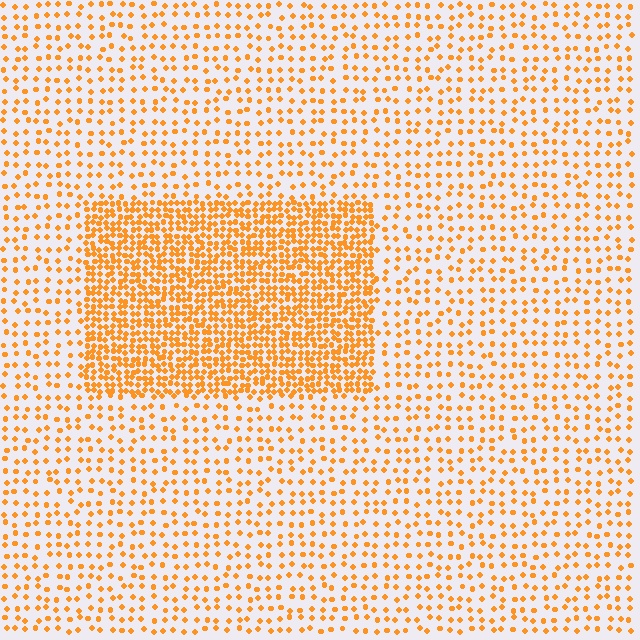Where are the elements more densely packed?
The elements are more densely packed inside the rectangle boundary.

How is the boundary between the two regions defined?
The boundary is defined by a change in element density (approximately 2.7x ratio). All elements are the same color, size, and shape.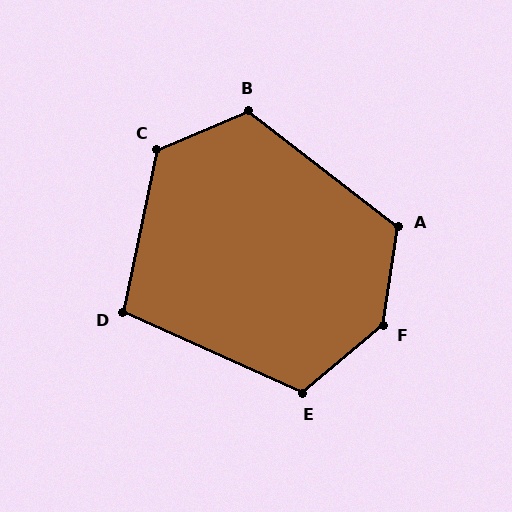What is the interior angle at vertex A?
Approximately 119 degrees (obtuse).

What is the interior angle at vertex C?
Approximately 125 degrees (obtuse).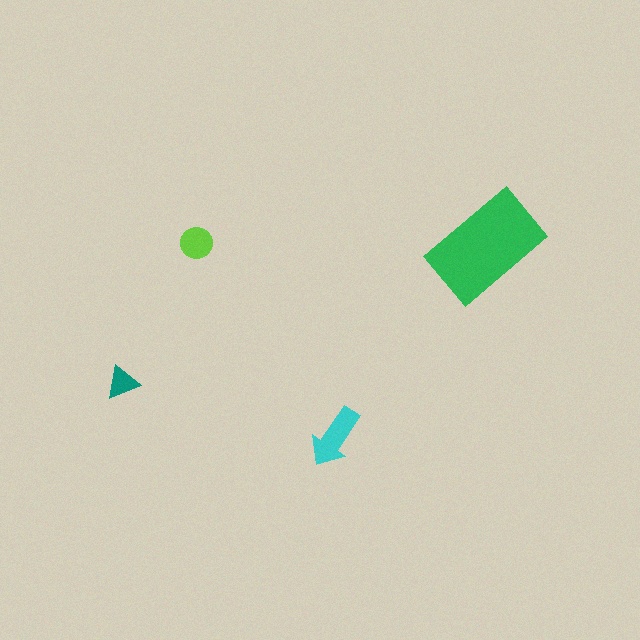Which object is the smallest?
The teal triangle.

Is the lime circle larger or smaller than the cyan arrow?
Smaller.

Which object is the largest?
The green rectangle.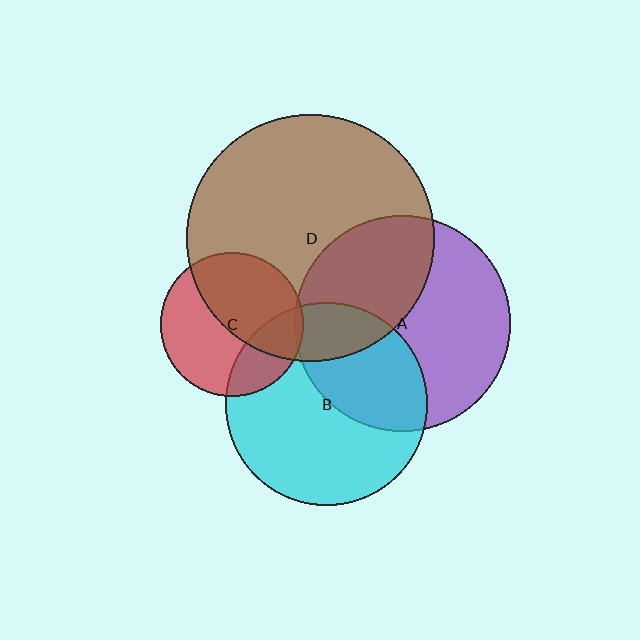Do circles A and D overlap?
Yes.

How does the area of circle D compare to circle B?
Approximately 1.5 times.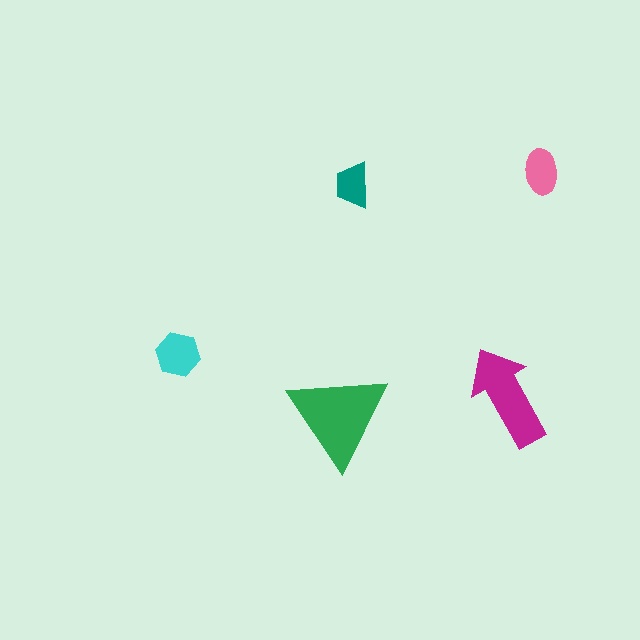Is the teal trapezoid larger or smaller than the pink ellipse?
Smaller.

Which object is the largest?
The green triangle.